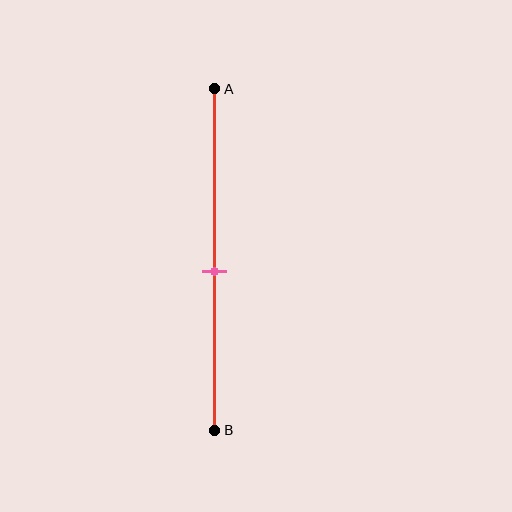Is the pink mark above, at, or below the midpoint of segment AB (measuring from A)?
The pink mark is below the midpoint of segment AB.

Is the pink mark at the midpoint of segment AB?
No, the mark is at about 55% from A, not at the 50% midpoint.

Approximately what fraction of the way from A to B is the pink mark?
The pink mark is approximately 55% of the way from A to B.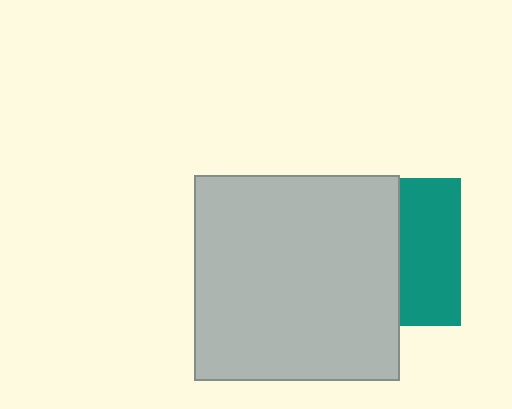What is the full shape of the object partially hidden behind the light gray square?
The partially hidden object is a teal square.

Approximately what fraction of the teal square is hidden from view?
Roughly 58% of the teal square is hidden behind the light gray square.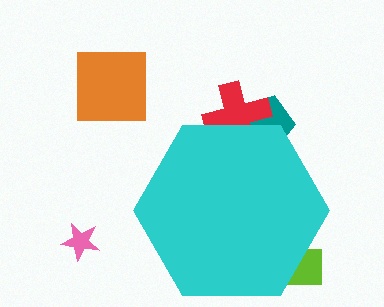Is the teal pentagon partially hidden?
Yes, the teal pentagon is partially hidden behind the cyan hexagon.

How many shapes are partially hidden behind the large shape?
3 shapes are partially hidden.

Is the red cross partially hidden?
Yes, the red cross is partially hidden behind the cyan hexagon.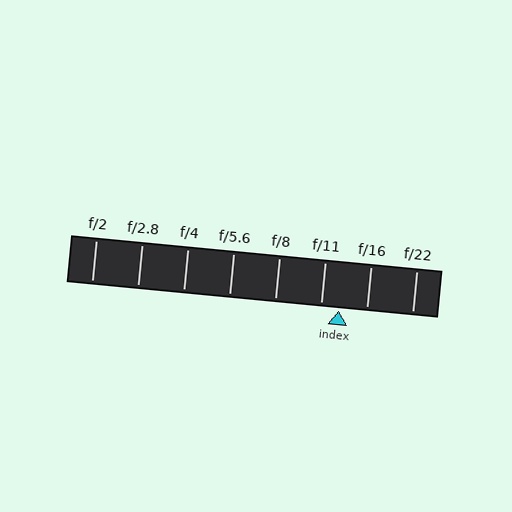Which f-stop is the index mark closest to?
The index mark is closest to f/11.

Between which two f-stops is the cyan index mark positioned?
The index mark is between f/11 and f/16.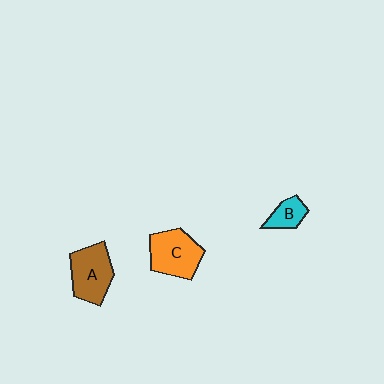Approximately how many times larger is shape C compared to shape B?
Approximately 2.2 times.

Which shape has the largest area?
Shape C (orange).